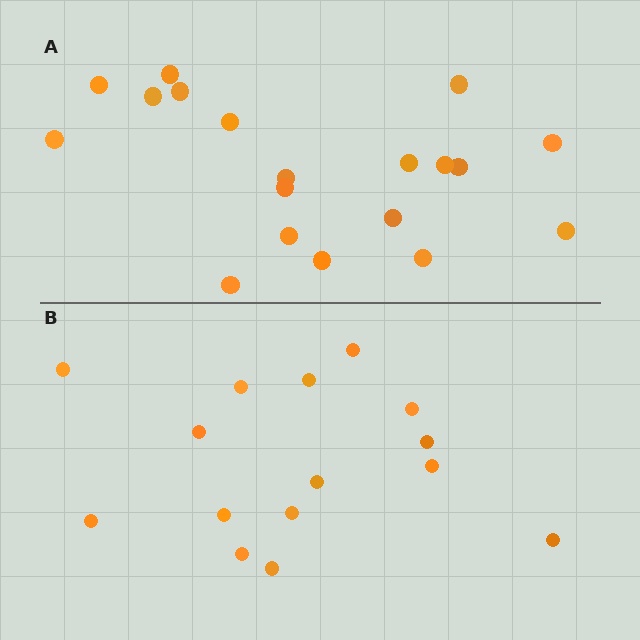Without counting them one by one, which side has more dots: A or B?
Region A (the top region) has more dots.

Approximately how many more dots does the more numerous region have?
Region A has about 4 more dots than region B.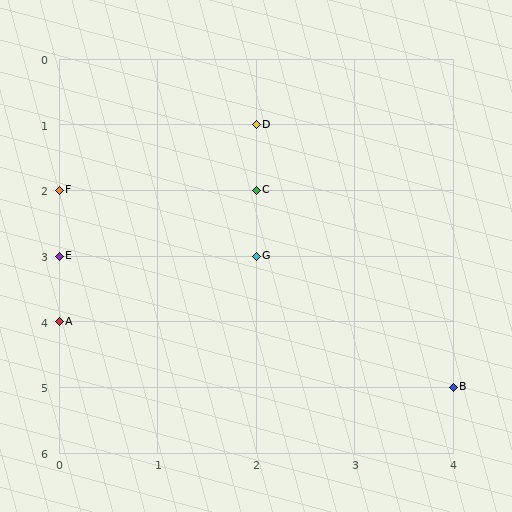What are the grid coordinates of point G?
Point G is at grid coordinates (2, 3).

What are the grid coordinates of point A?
Point A is at grid coordinates (0, 4).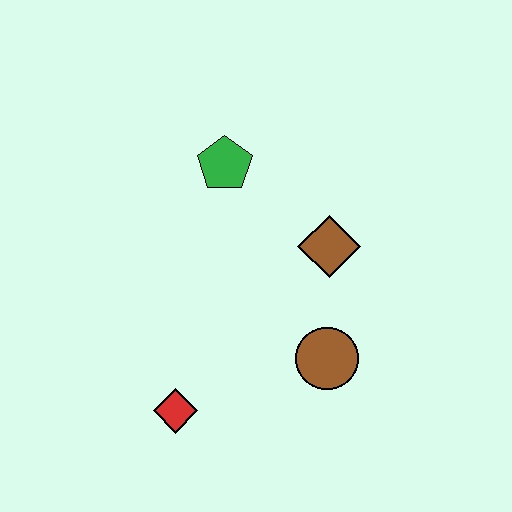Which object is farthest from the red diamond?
The green pentagon is farthest from the red diamond.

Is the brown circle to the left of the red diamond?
No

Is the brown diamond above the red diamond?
Yes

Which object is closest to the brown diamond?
The brown circle is closest to the brown diamond.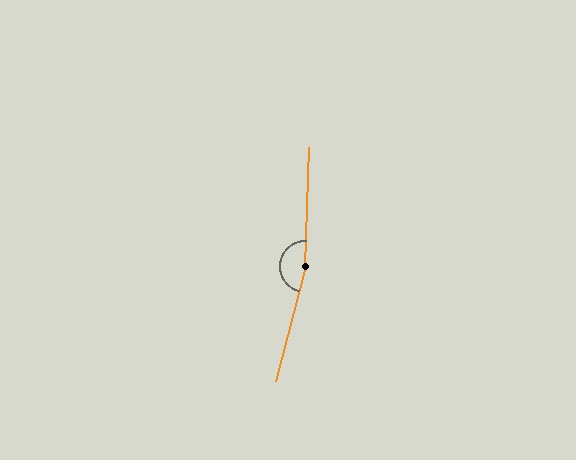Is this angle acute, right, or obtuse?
It is obtuse.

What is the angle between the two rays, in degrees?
Approximately 167 degrees.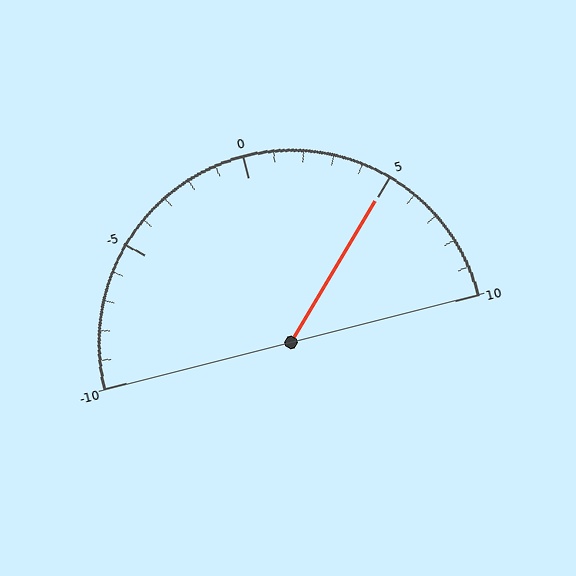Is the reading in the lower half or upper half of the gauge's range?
The reading is in the upper half of the range (-10 to 10).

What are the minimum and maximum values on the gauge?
The gauge ranges from -10 to 10.